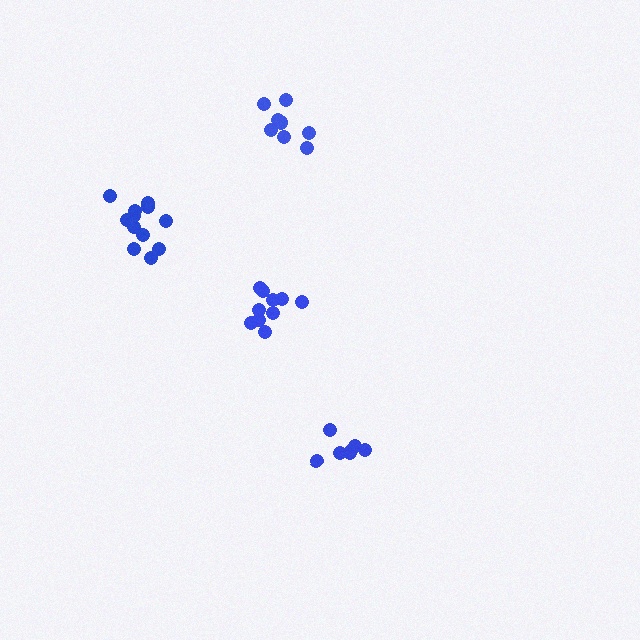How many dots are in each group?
Group 1: 11 dots, Group 2: 9 dots, Group 3: 12 dots, Group 4: 7 dots (39 total).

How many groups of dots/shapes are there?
There are 4 groups.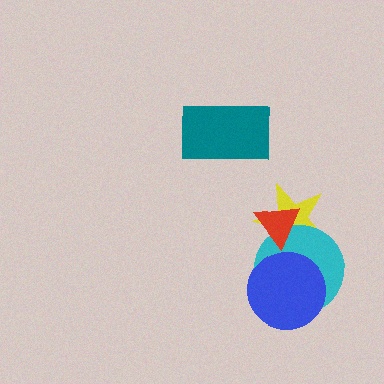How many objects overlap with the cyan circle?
3 objects overlap with the cyan circle.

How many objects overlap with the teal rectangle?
0 objects overlap with the teal rectangle.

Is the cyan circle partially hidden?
Yes, it is partially covered by another shape.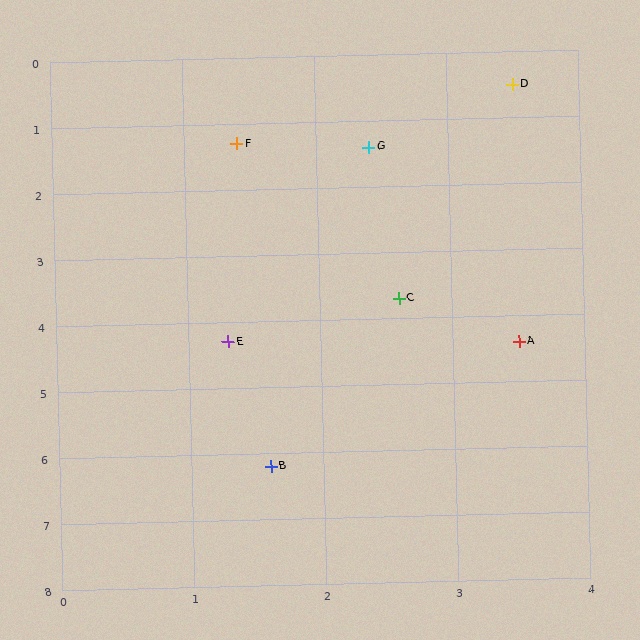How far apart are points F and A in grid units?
Points F and A are about 3.7 grid units apart.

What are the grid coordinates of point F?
Point F is at approximately (1.4, 1.3).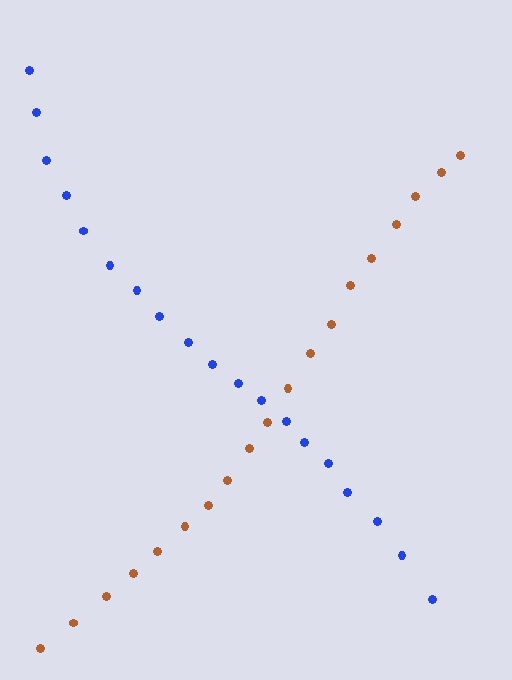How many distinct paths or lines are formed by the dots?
There are 2 distinct paths.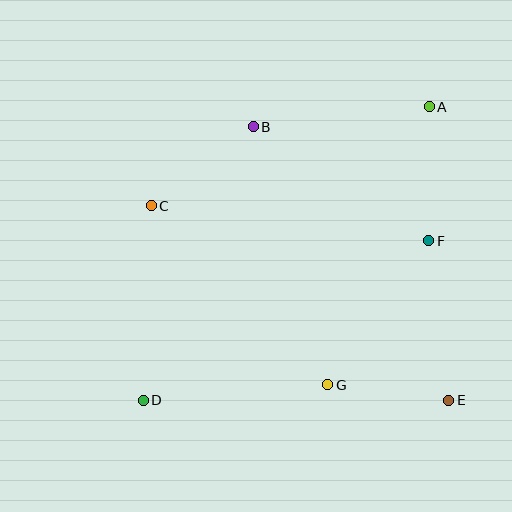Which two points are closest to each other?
Points E and G are closest to each other.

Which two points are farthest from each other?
Points A and D are farthest from each other.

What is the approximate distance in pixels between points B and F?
The distance between B and F is approximately 209 pixels.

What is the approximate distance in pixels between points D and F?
The distance between D and F is approximately 327 pixels.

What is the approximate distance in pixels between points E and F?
The distance between E and F is approximately 161 pixels.